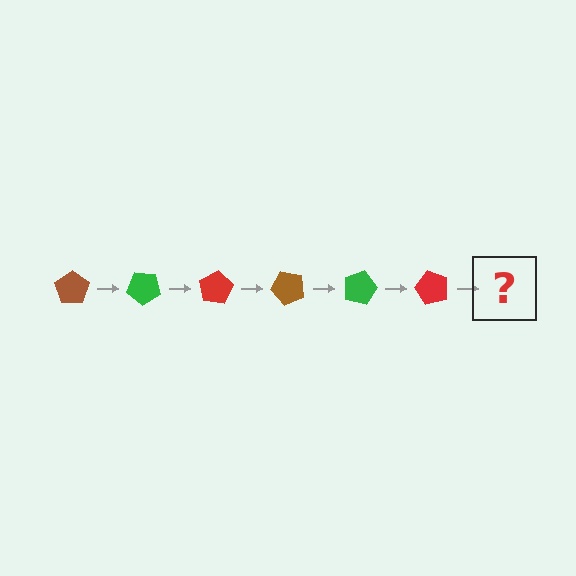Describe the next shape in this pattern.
It should be a brown pentagon, rotated 240 degrees from the start.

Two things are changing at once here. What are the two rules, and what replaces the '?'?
The two rules are that it rotates 40 degrees each step and the color cycles through brown, green, and red. The '?' should be a brown pentagon, rotated 240 degrees from the start.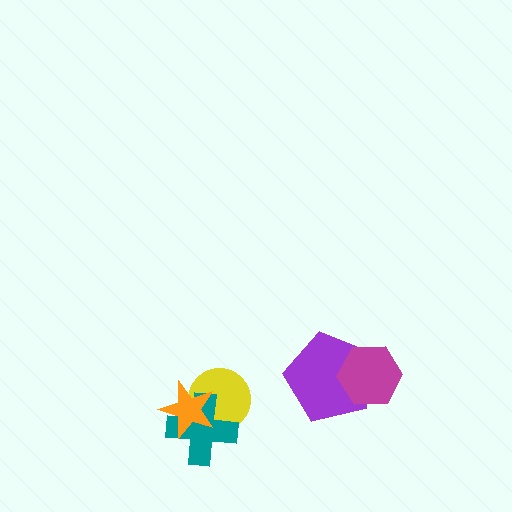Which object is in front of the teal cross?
The orange star is in front of the teal cross.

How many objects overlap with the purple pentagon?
1 object overlaps with the purple pentagon.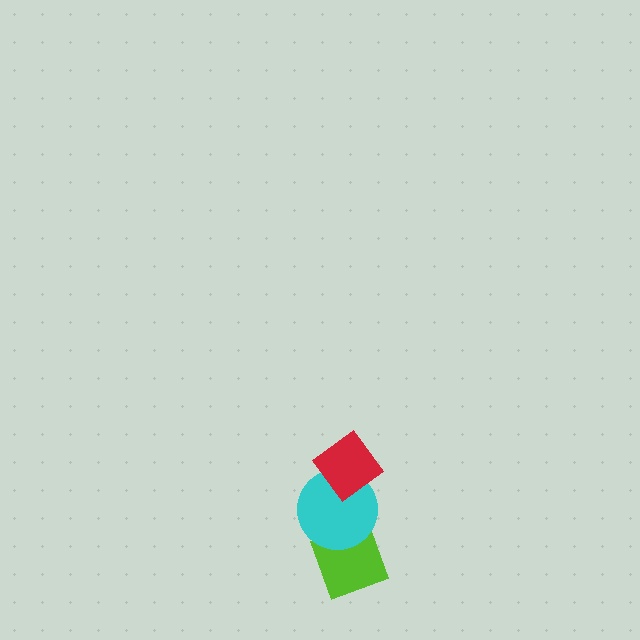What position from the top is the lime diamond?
The lime diamond is 3rd from the top.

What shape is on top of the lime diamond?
The cyan circle is on top of the lime diamond.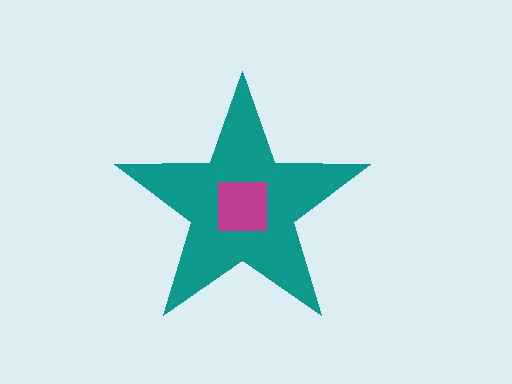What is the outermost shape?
The teal star.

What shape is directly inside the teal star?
The magenta square.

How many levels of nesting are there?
2.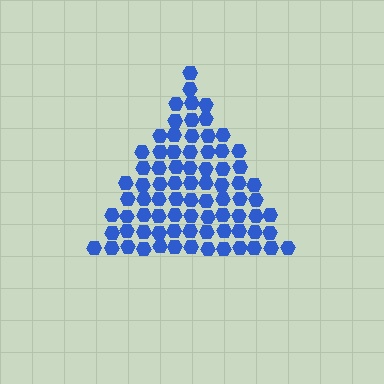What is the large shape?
The large shape is a triangle.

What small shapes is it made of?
It is made of small hexagons.